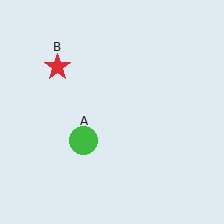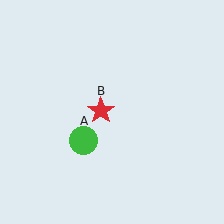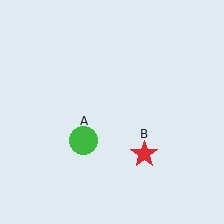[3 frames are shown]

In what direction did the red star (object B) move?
The red star (object B) moved down and to the right.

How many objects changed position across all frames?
1 object changed position: red star (object B).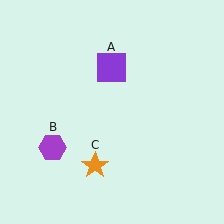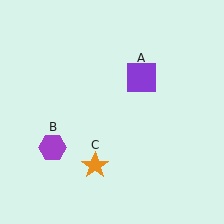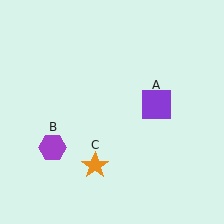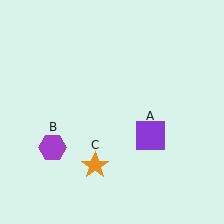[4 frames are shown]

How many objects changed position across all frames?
1 object changed position: purple square (object A).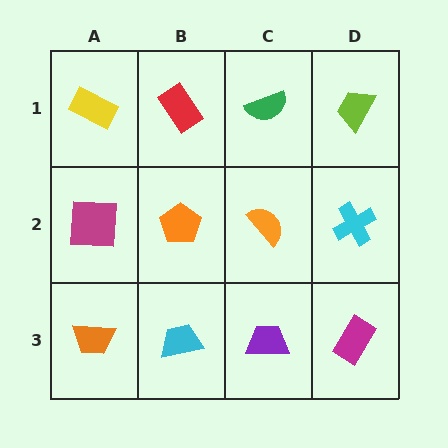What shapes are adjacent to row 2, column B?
A red rectangle (row 1, column B), a cyan trapezoid (row 3, column B), a magenta square (row 2, column A), an orange semicircle (row 2, column C).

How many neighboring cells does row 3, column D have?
2.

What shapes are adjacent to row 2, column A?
A yellow rectangle (row 1, column A), an orange trapezoid (row 3, column A), an orange pentagon (row 2, column B).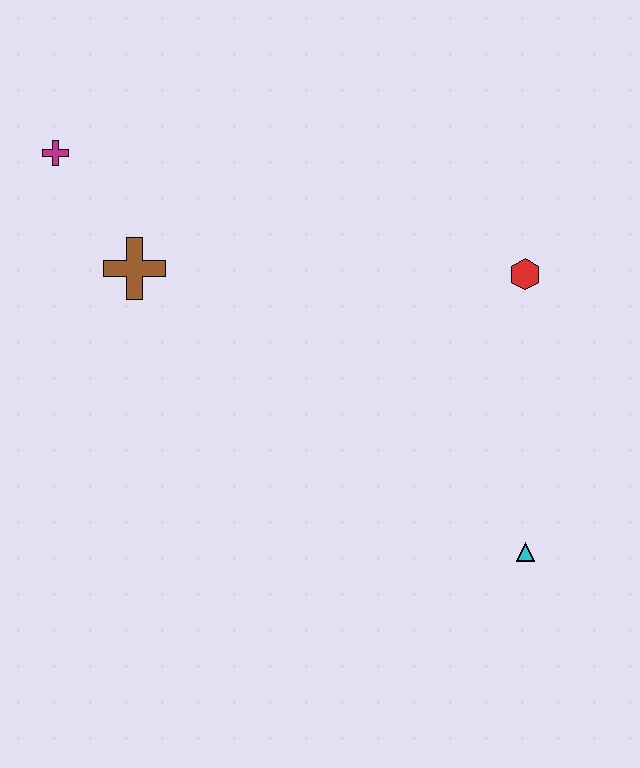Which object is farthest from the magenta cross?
The cyan triangle is farthest from the magenta cross.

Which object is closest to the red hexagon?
The cyan triangle is closest to the red hexagon.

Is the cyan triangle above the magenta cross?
No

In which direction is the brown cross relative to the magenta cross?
The brown cross is below the magenta cross.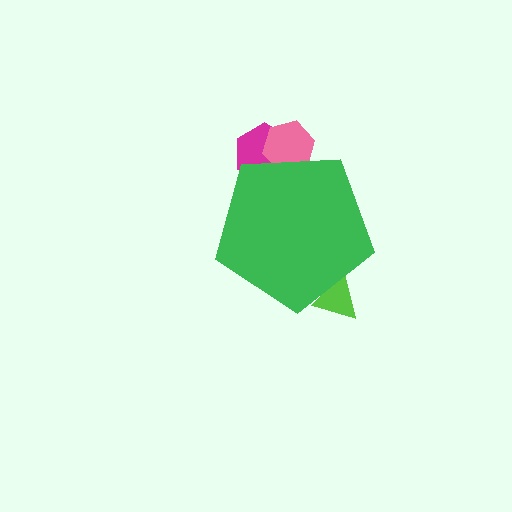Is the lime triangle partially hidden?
Yes, the lime triangle is partially hidden behind the green pentagon.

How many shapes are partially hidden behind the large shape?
3 shapes are partially hidden.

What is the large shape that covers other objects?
A green pentagon.